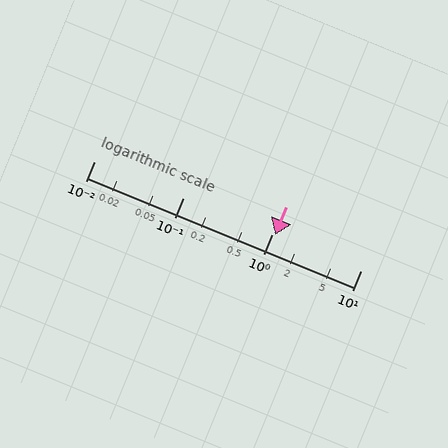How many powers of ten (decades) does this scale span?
The scale spans 3 decades, from 0.01 to 10.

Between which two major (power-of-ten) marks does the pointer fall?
The pointer is between 1 and 10.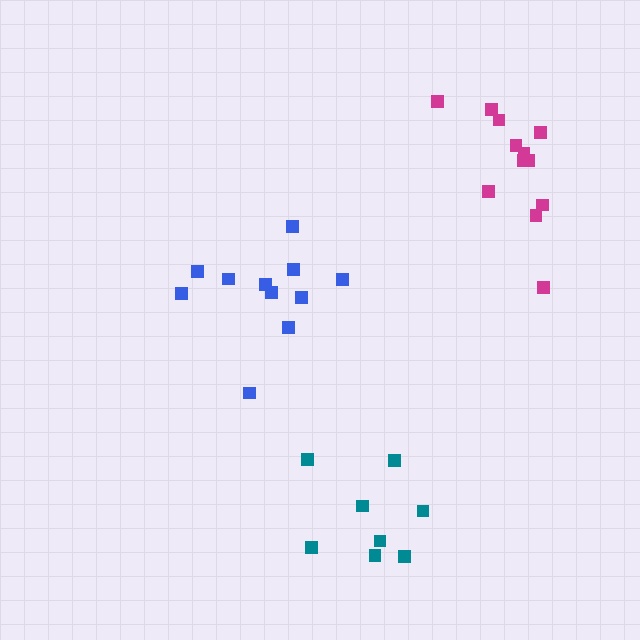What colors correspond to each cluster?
The clusters are colored: magenta, teal, blue.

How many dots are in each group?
Group 1: 12 dots, Group 2: 8 dots, Group 3: 11 dots (31 total).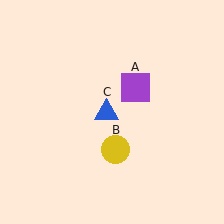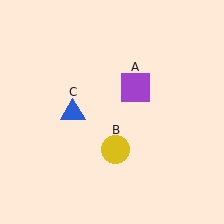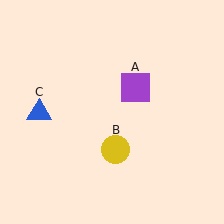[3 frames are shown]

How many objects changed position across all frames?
1 object changed position: blue triangle (object C).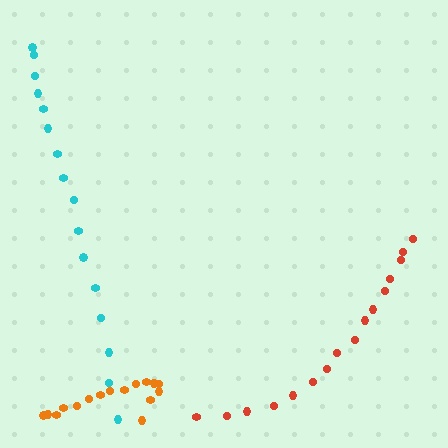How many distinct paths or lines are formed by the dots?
There are 3 distinct paths.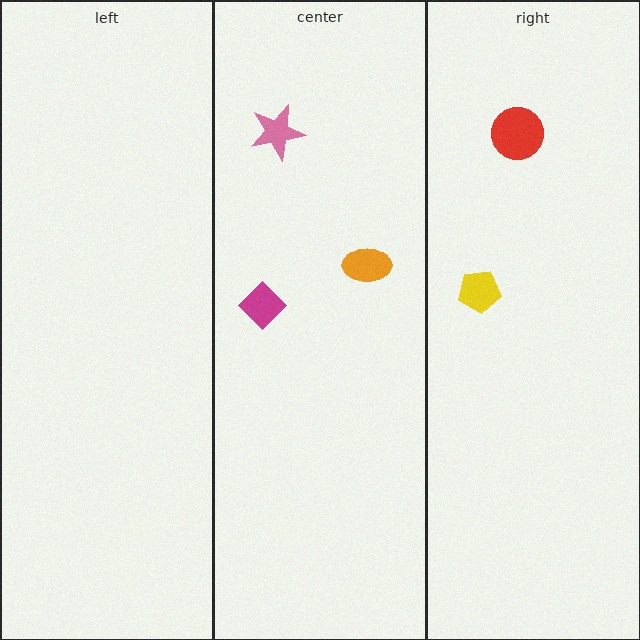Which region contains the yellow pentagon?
The right region.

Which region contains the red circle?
The right region.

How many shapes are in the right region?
2.